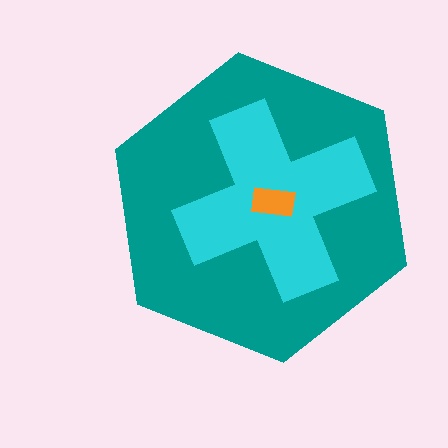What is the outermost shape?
The teal hexagon.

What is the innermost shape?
The orange rectangle.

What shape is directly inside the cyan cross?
The orange rectangle.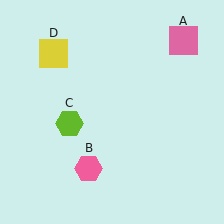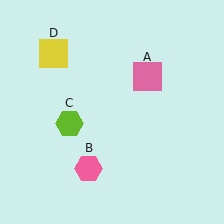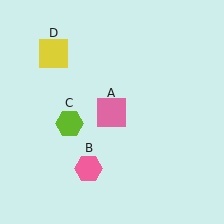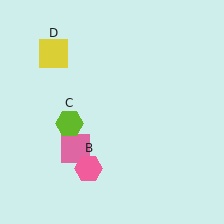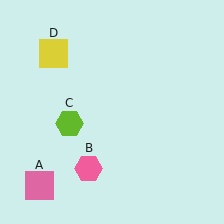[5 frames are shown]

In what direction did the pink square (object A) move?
The pink square (object A) moved down and to the left.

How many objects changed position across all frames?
1 object changed position: pink square (object A).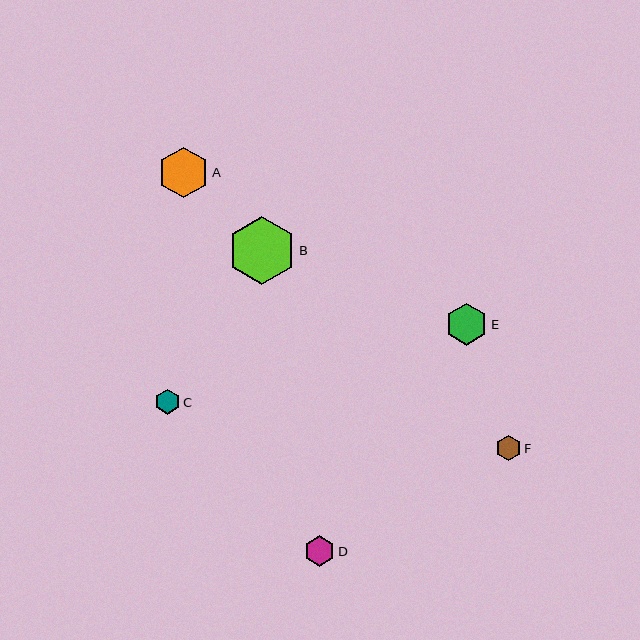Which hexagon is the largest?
Hexagon B is the largest with a size of approximately 68 pixels.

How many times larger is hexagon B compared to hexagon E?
Hexagon B is approximately 1.6 times the size of hexagon E.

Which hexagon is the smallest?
Hexagon C is the smallest with a size of approximately 25 pixels.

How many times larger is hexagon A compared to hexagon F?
Hexagon A is approximately 2.0 times the size of hexagon F.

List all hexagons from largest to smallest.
From largest to smallest: B, A, E, D, F, C.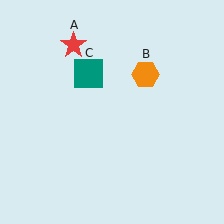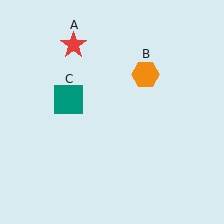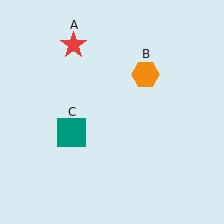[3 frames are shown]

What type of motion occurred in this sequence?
The teal square (object C) rotated counterclockwise around the center of the scene.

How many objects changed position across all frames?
1 object changed position: teal square (object C).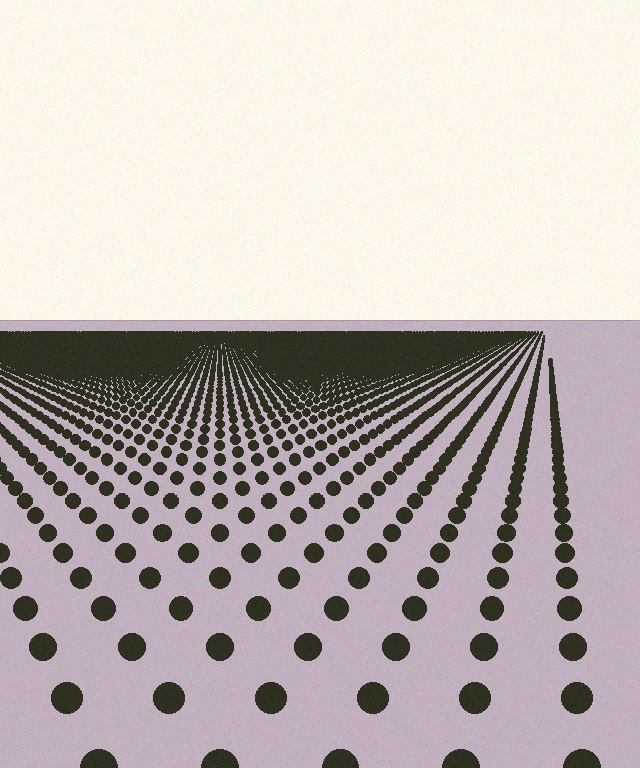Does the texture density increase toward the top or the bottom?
Density increases toward the top.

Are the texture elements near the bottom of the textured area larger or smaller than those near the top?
Larger. Near the bottom, elements are closer to the viewer and appear at a bigger on-screen size.